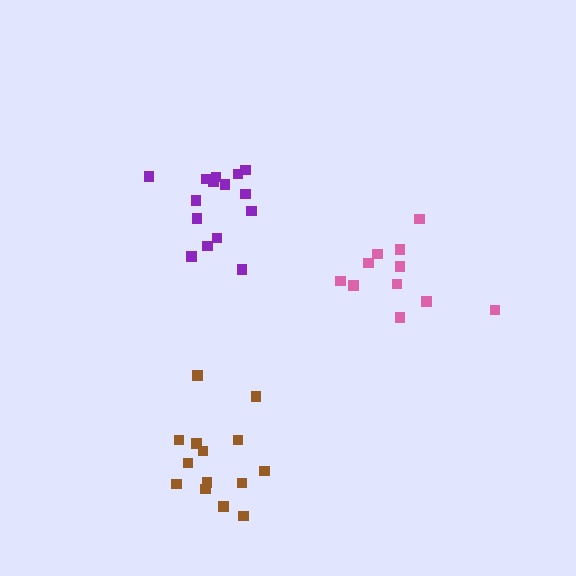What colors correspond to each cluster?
The clusters are colored: purple, pink, brown.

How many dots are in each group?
Group 1: 15 dots, Group 2: 11 dots, Group 3: 14 dots (40 total).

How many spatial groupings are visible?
There are 3 spatial groupings.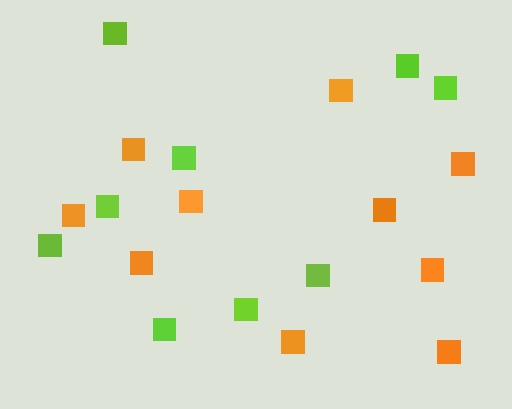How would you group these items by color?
There are 2 groups: one group of orange squares (10) and one group of lime squares (9).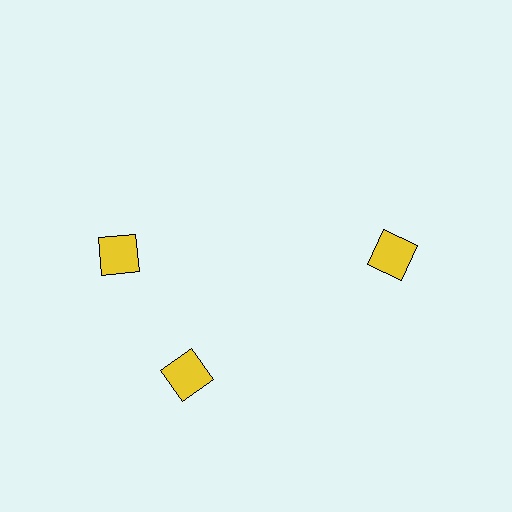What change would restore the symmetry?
The symmetry would be restored by rotating it back into even spacing with its neighbors so that all 3 squares sit at equal angles and equal distance from the center.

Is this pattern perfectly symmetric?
No. The 3 yellow squares are arranged in a ring, but one element near the 11 o'clock position is rotated out of alignment along the ring, breaking the 3-fold rotational symmetry.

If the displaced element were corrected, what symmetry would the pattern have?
It would have 3-fold rotational symmetry — the pattern would map onto itself every 120 degrees.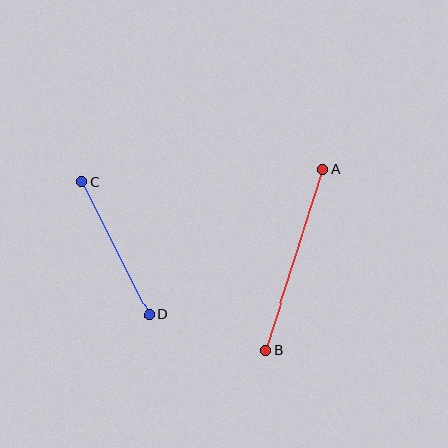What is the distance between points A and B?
The distance is approximately 189 pixels.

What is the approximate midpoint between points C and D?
The midpoint is at approximately (115, 248) pixels.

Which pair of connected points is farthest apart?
Points A and B are farthest apart.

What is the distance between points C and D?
The distance is approximately 149 pixels.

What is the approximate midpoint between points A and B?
The midpoint is at approximately (294, 260) pixels.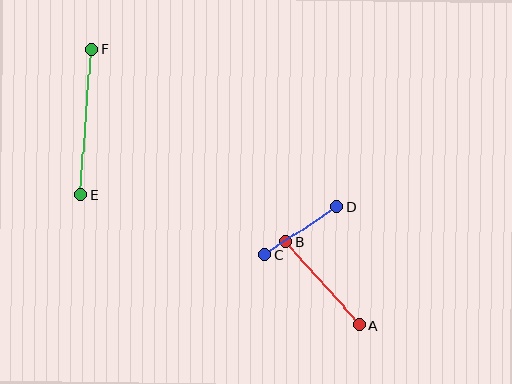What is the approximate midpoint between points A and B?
The midpoint is at approximately (323, 283) pixels.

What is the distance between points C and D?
The distance is approximately 86 pixels.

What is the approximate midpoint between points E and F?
The midpoint is at approximately (86, 122) pixels.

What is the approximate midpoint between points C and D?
The midpoint is at approximately (301, 231) pixels.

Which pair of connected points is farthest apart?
Points E and F are farthest apart.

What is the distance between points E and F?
The distance is approximately 146 pixels.